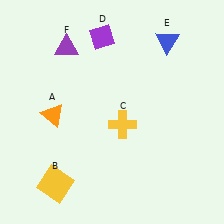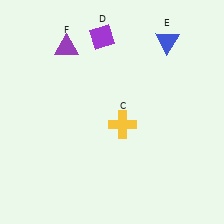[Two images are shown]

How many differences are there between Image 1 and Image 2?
There are 2 differences between the two images.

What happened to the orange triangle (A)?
The orange triangle (A) was removed in Image 2. It was in the bottom-left area of Image 1.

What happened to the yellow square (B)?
The yellow square (B) was removed in Image 2. It was in the bottom-left area of Image 1.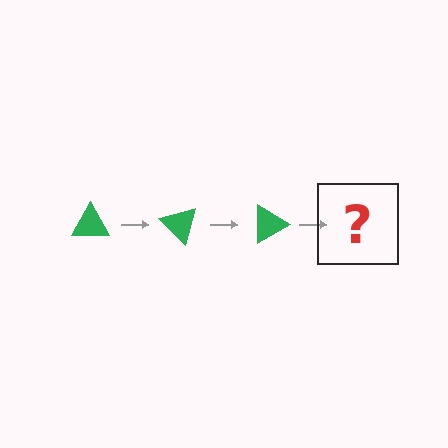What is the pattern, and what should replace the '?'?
The pattern is that the triangle rotates 45 degrees each step. The '?' should be a green triangle rotated 135 degrees.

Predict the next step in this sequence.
The next step is a green triangle rotated 135 degrees.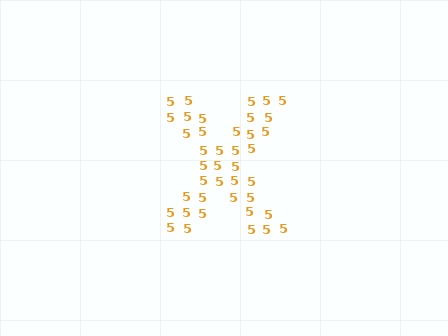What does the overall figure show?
The overall figure shows the letter X.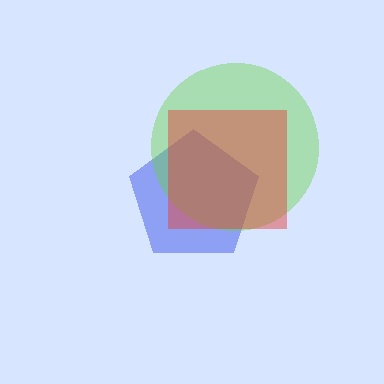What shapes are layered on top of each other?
The layered shapes are: a blue pentagon, a lime circle, a red square.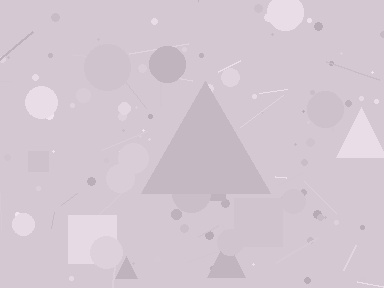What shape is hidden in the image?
A triangle is hidden in the image.